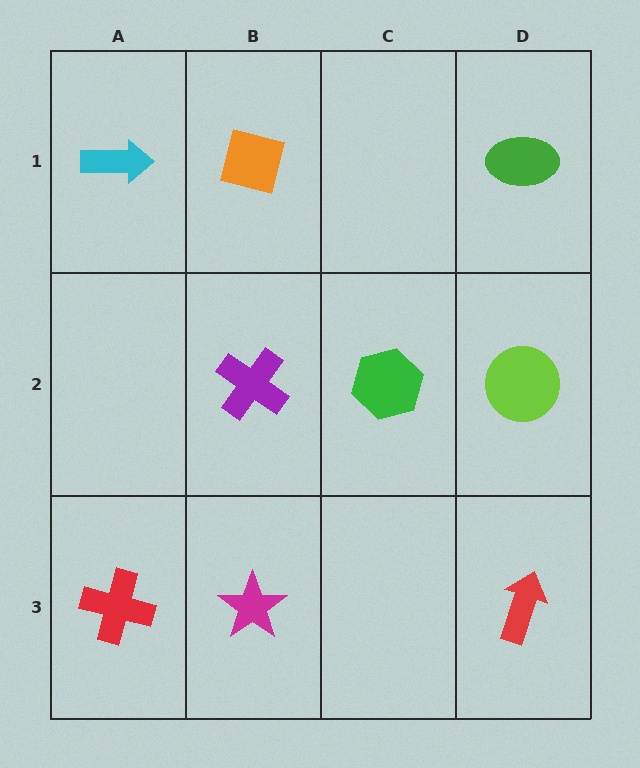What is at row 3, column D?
A red arrow.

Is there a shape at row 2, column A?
No, that cell is empty.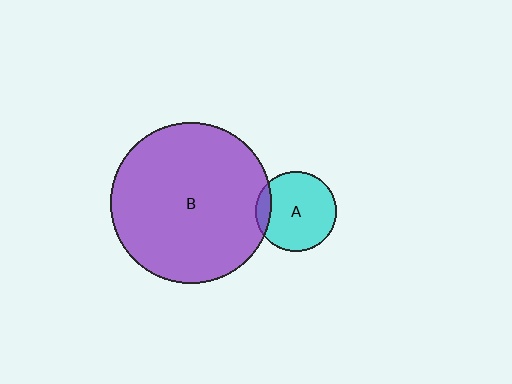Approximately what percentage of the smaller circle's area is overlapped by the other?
Approximately 10%.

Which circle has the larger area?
Circle B (purple).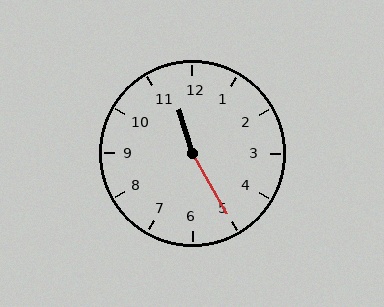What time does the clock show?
11:25.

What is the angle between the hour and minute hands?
Approximately 168 degrees.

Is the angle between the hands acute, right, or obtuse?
It is obtuse.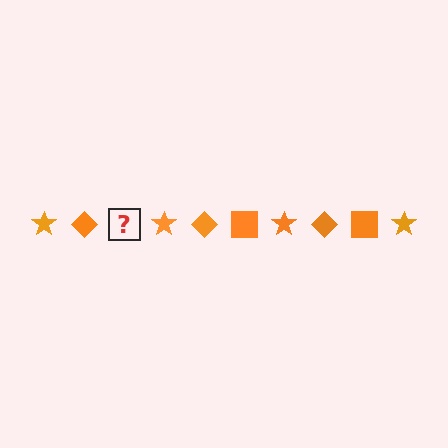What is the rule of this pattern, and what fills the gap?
The rule is that the pattern cycles through star, diamond, square shapes in orange. The gap should be filled with an orange square.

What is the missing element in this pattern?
The missing element is an orange square.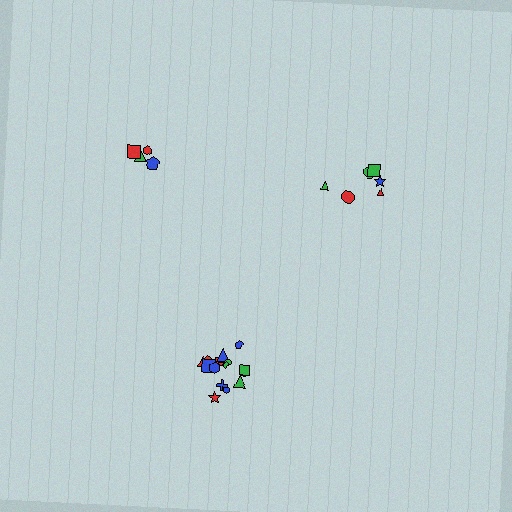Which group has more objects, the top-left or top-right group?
The top-right group.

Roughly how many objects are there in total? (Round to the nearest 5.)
Roughly 25 objects in total.